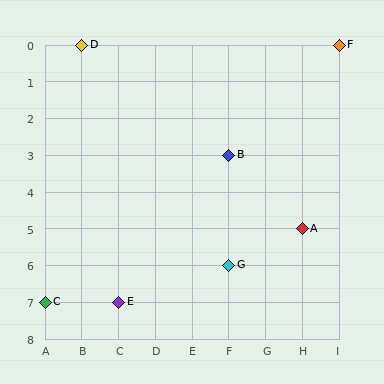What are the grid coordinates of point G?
Point G is at grid coordinates (F, 6).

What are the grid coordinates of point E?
Point E is at grid coordinates (C, 7).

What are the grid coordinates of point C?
Point C is at grid coordinates (A, 7).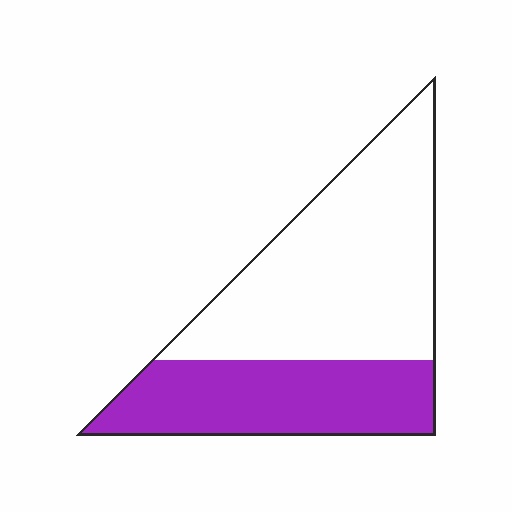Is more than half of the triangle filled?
No.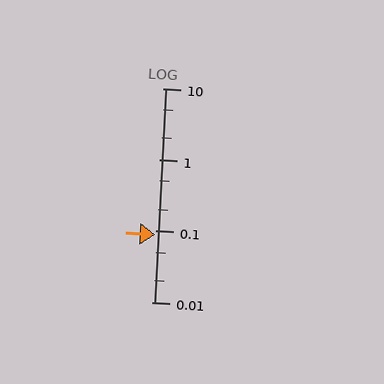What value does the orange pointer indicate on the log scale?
The pointer indicates approximately 0.087.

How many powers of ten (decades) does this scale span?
The scale spans 3 decades, from 0.01 to 10.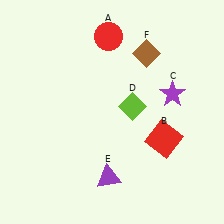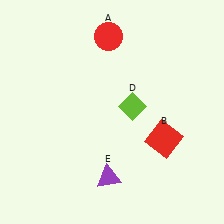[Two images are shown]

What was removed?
The purple star (C), the brown diamond (F) were removed in Image 2.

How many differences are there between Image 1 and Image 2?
There are 2 differences between the two images.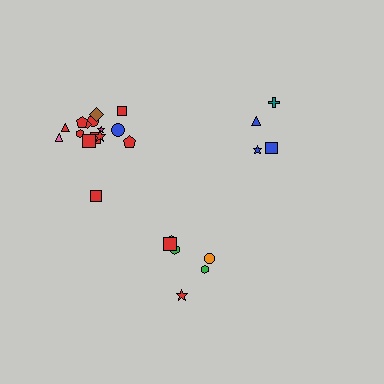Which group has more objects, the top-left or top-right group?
The top-left group.